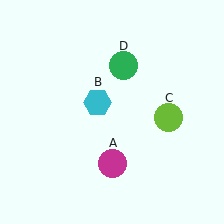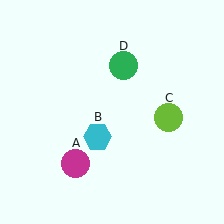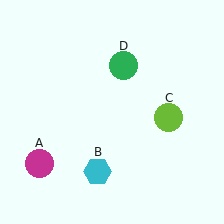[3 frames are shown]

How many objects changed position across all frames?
2 objects changed position: magenta circle (object A), cyan hexagon (object B).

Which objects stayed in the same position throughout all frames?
Lime circle (object C) and green circle (object D) remained stationary.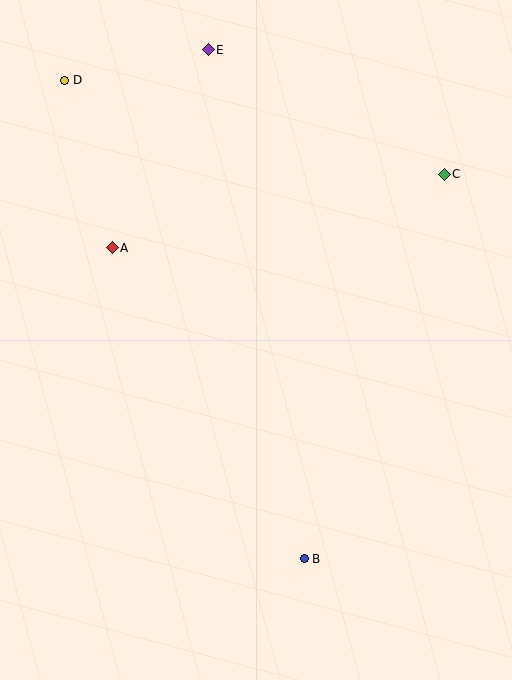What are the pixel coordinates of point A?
Point A is at (112, 248).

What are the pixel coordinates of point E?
Point E is at (208, 50).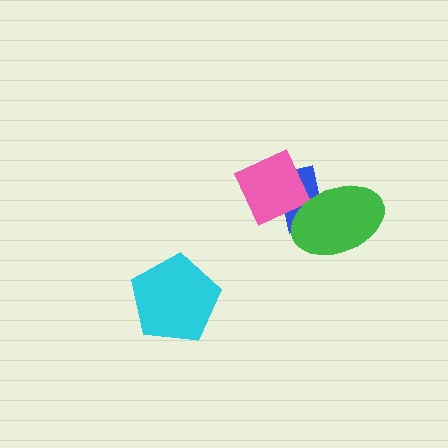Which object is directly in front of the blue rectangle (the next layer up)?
The pink square is directly in front of the blue rectangle.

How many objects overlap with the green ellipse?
1 object overlaps with the green ellipse.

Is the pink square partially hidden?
No, no other shape covers it.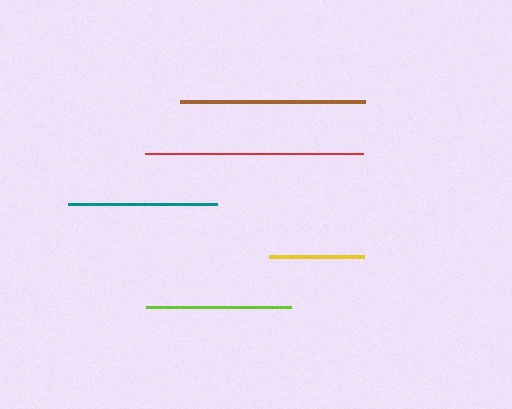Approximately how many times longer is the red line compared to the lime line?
The red line is approximately 1.5 times the length of the lime line.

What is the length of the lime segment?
The lime segment is approximately 145 pixels long.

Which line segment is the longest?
The red line is the longest at approximately 218 pixels.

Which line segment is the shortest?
The yellow line is the shortest at approximately 96 pixels.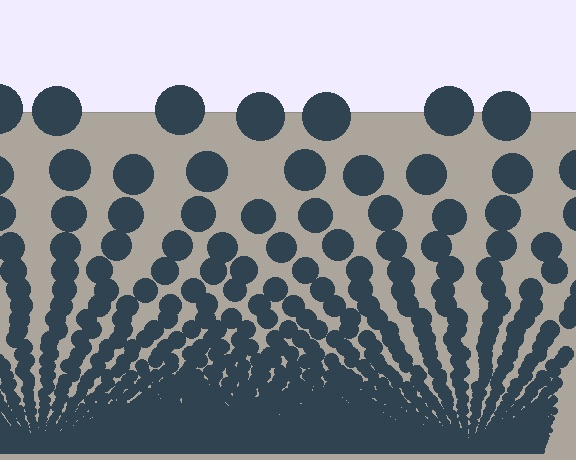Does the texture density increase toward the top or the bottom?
Density increases toward the bottom.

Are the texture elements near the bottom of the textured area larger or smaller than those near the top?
Smaller. The gradient is inverted — elements near the bottom are smaller and denser.